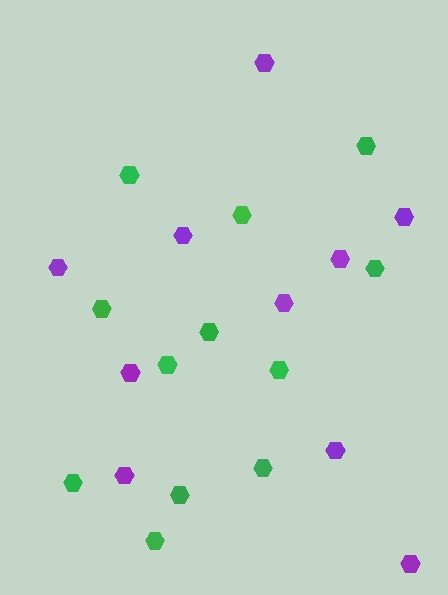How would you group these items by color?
There are 2 groups: one group of purple hexagons (10) and one group of green hexagons (12).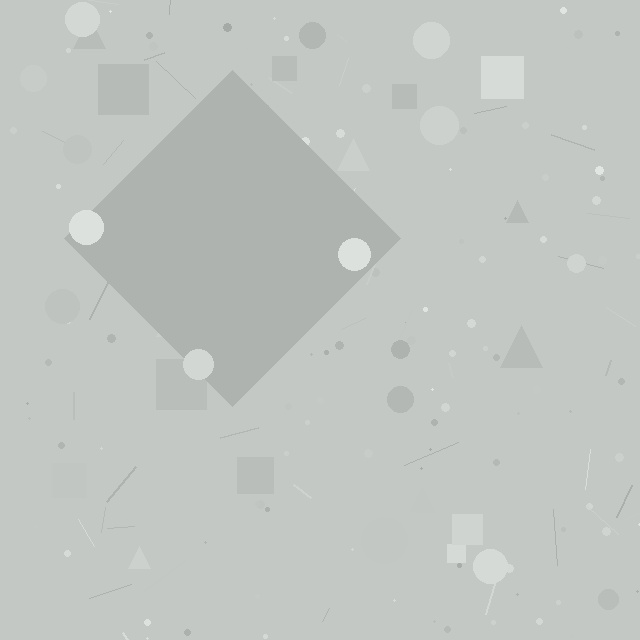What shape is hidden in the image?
A diamond is hidden in the image.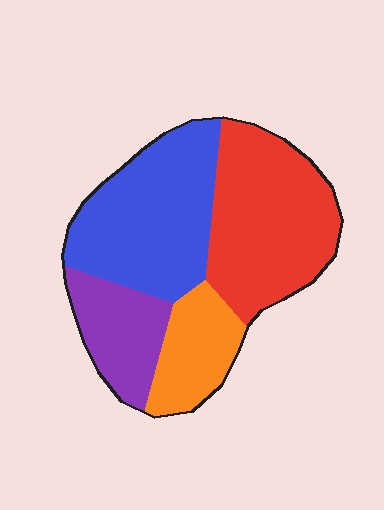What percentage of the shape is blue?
Blue covers about 35% of the shape.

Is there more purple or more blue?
Blue.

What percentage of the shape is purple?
Purple covers about 15% of the shape.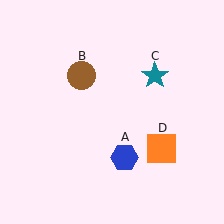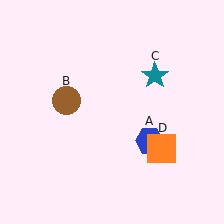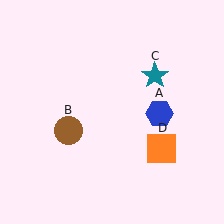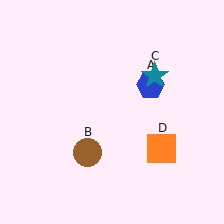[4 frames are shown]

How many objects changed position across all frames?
2 objects changed position: blue hexagon (object A), brown circle (object B).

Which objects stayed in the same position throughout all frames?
Teal star (object C) and orange square (object D) remained stationary.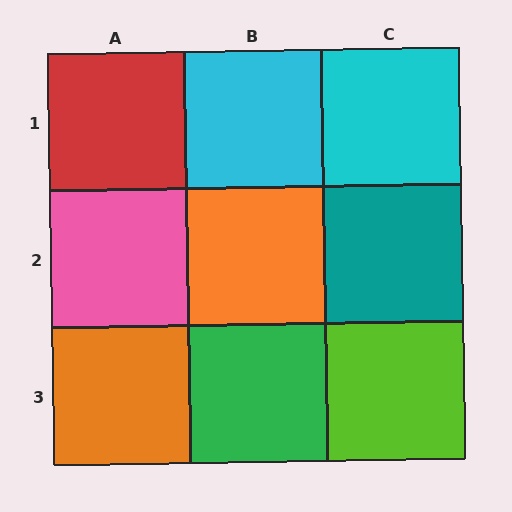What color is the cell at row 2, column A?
Pink.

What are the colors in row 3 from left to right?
Orange, green, lime.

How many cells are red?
1 cell is red.